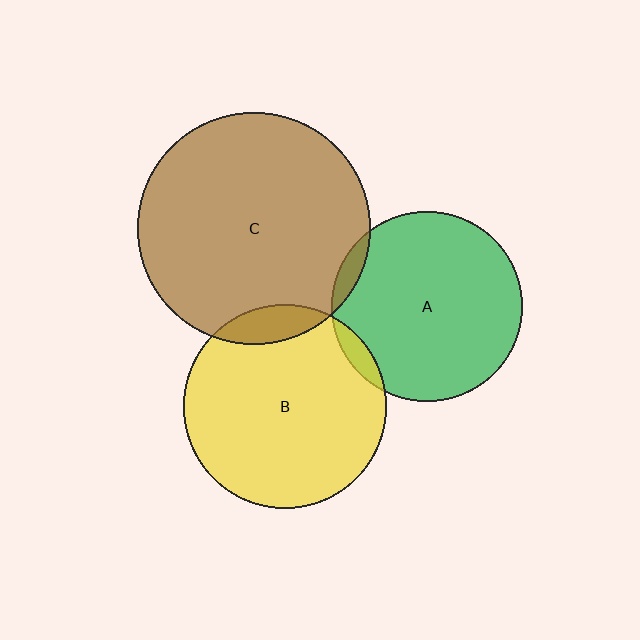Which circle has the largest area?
Circle C (brown).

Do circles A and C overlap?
Yes.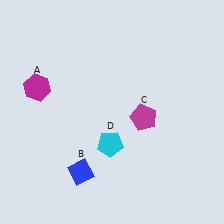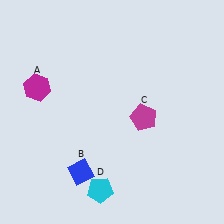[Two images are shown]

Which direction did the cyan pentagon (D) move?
The cyan pentagon (D) moved down.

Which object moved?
The cyan pentagon (D) moved down.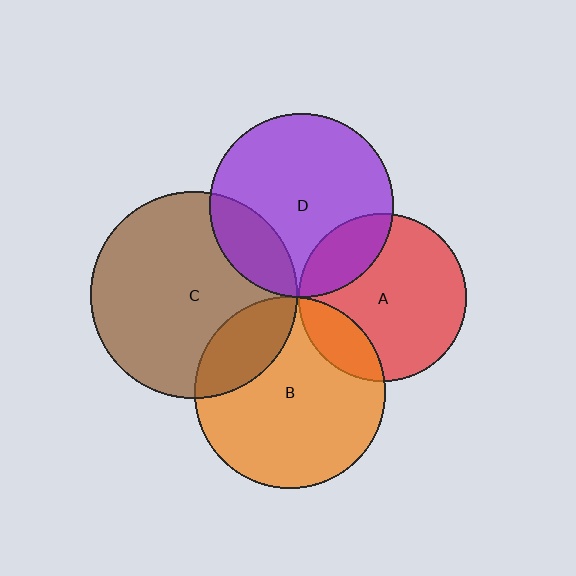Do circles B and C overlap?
Yes.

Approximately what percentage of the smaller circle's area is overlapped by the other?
Approximately 20%.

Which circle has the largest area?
Circle C (brown).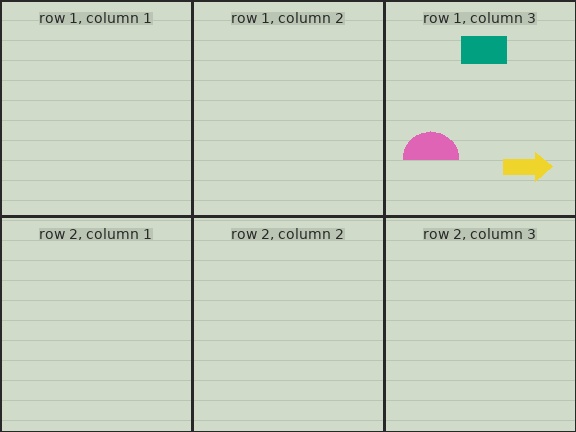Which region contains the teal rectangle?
The row 1, column 3 region.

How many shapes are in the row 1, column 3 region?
3.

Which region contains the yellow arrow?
The row 1, column 3 region.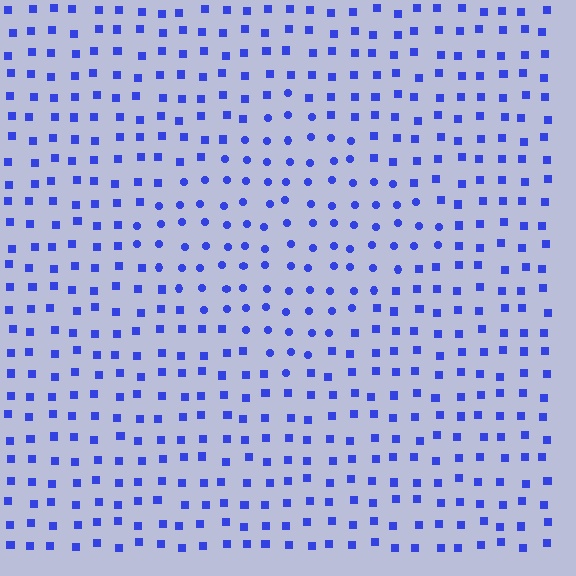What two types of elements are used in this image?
The image uses circles inside the diamond region and squares outside it.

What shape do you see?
I see a diamond.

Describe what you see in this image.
The image is filled with small blue elements arranged in a uniform grid. A diamond-shaped region contains circles, while the surrounding area contains squares. The boundary is defined purely by the change in element shape.